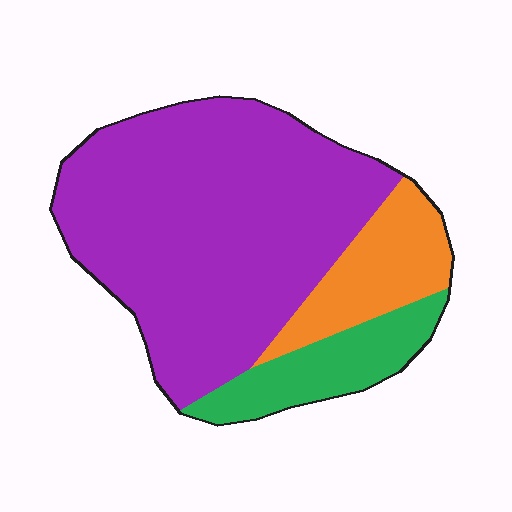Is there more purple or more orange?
Purple.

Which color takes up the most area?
Purple, at roughly 70%.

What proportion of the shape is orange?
Orange covers roughly 15% of the shape.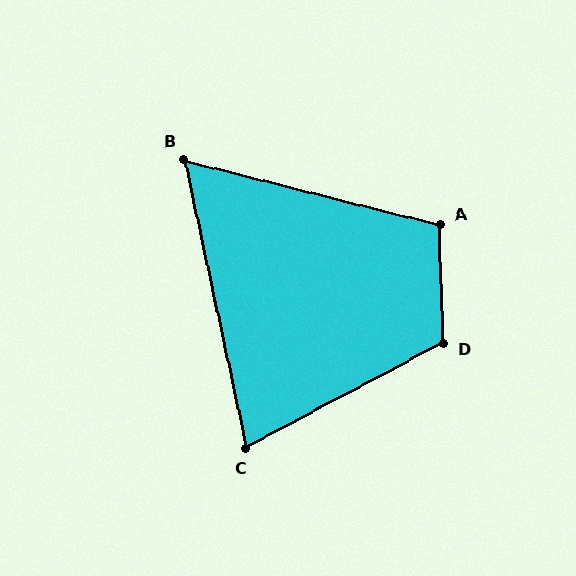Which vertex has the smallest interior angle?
B, at approximately 64 degrees.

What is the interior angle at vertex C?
Approximately 74 degrees (acute).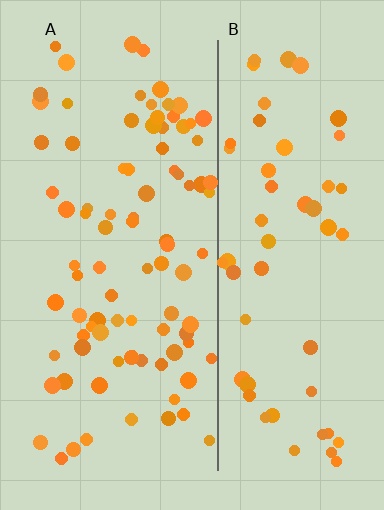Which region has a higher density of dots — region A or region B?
A (the left).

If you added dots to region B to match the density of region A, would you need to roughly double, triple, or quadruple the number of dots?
Approximately double.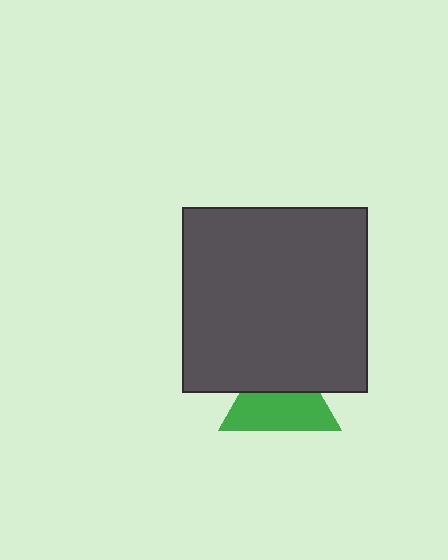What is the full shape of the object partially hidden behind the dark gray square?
The partially hidden object is a green triangle.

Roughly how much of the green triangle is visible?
About half of it is visible (roughly 58%).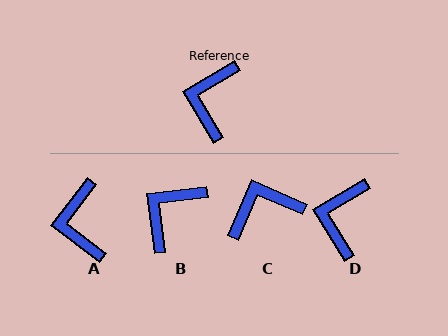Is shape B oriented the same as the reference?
No, it is off by about 24 degrees.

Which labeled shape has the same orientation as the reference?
D.